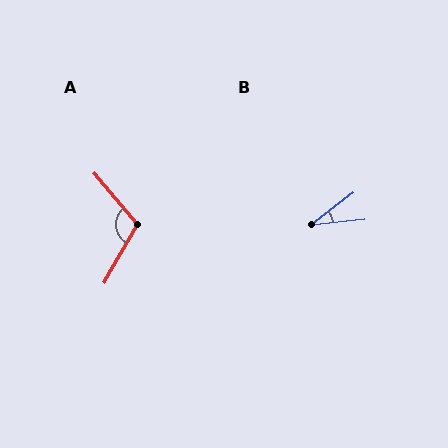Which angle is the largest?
A, at approximately 110 degrees.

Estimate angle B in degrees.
Approximately 31 degrees.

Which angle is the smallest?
B, at approximately 31 degrees.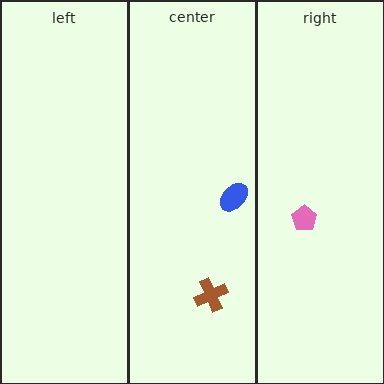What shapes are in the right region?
The pink pentagon.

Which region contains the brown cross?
The center region.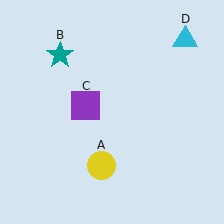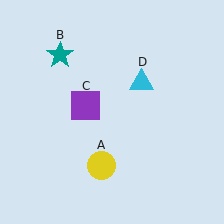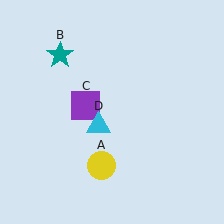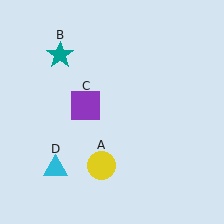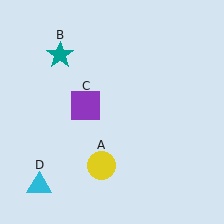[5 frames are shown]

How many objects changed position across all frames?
1 object changed position: cyan triangle (object D).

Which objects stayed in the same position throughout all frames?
Yellow circle (object A) and teal star (object B) and purple square (object C) remained stationary.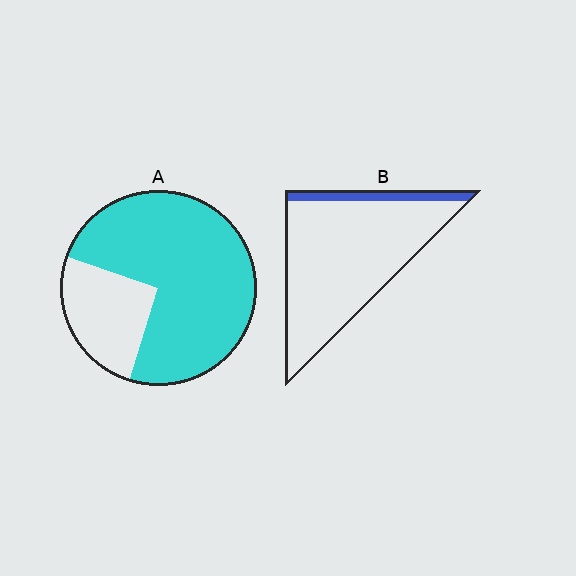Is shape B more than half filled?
No.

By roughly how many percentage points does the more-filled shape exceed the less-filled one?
By roughly 65 percentage points (A over B).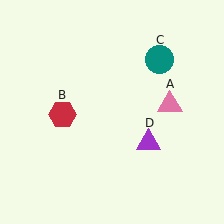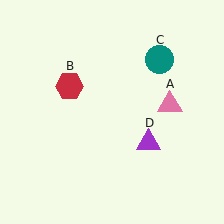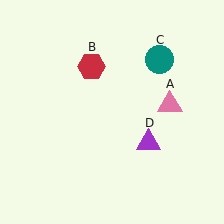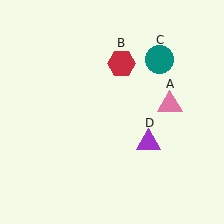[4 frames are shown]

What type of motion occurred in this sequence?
The red hexagon (object B) rotated clockwise around the center of the scene.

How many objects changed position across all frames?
1 object changed position: red hexagon (object B).